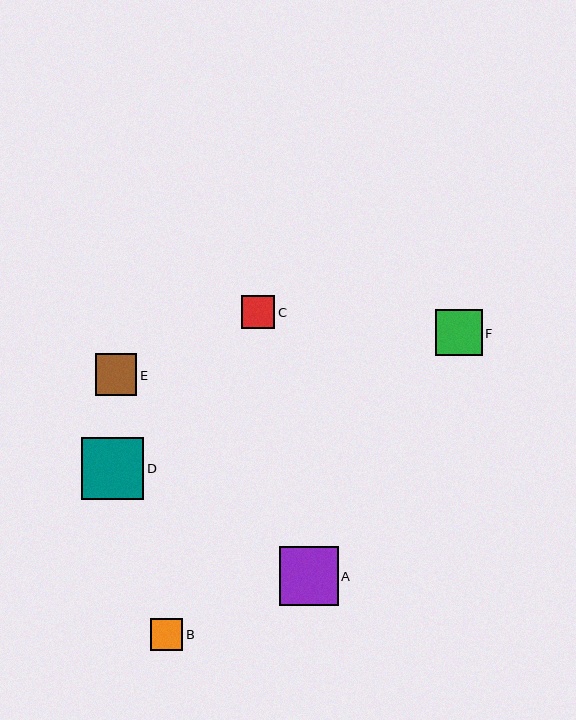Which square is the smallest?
Square B is the smallest with a size of approximately 33 pixels.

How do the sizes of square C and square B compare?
Square C and square B are approximately the same size.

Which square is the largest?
Square D is the largest with a size of approximately 62 pixels.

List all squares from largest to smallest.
From largest to smallest: D, A, F, E, C, B.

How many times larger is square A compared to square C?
Square A is approximately 1.8 times the size of square C.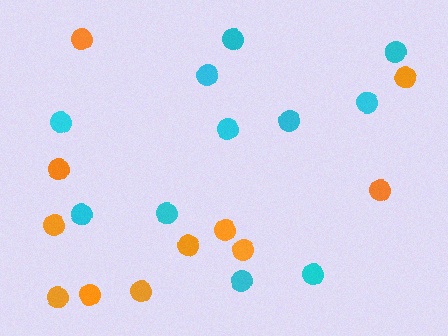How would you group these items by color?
There are 2 groups: one group of cyan circles (11) and one group of orange circles (11).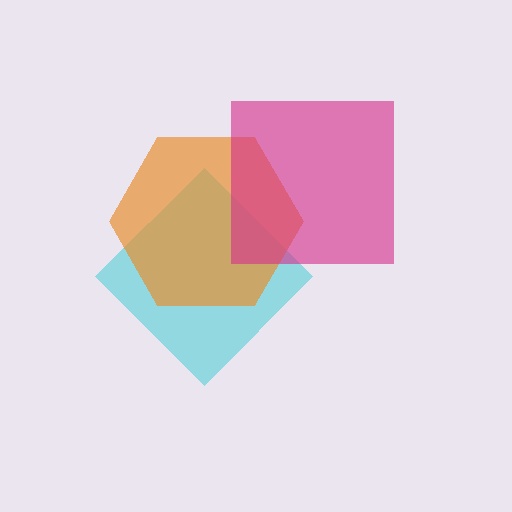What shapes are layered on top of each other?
The layered shapes are: a cyan diamond, an orange hexagon, a magenta square.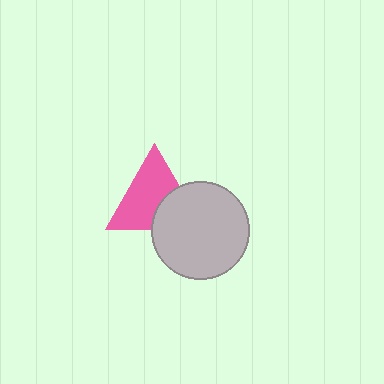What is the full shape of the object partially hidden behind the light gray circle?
The partially hidden object is a pink triangle.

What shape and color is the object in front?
The object in front is a light gray circle.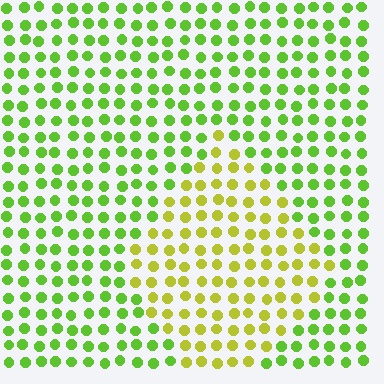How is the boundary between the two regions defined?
The boundary is defined purely by a slight shift in hue (about 36 degrees). Spacing, size, and orientation are identical on both sides.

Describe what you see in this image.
The image is filled with small lime elements in a uniform arrangement. A diamond-shaped region is visible where the elements are tinted to a slightly different hue, forming a subtle color boundary.